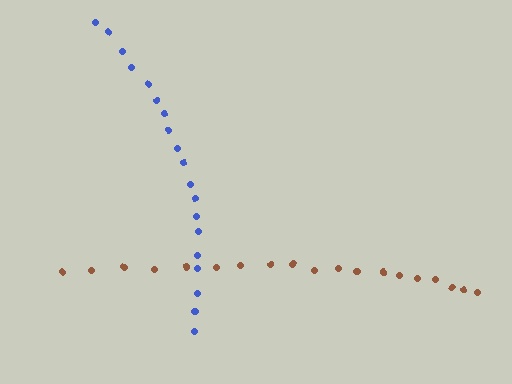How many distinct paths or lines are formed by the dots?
There are 2 distinct paths.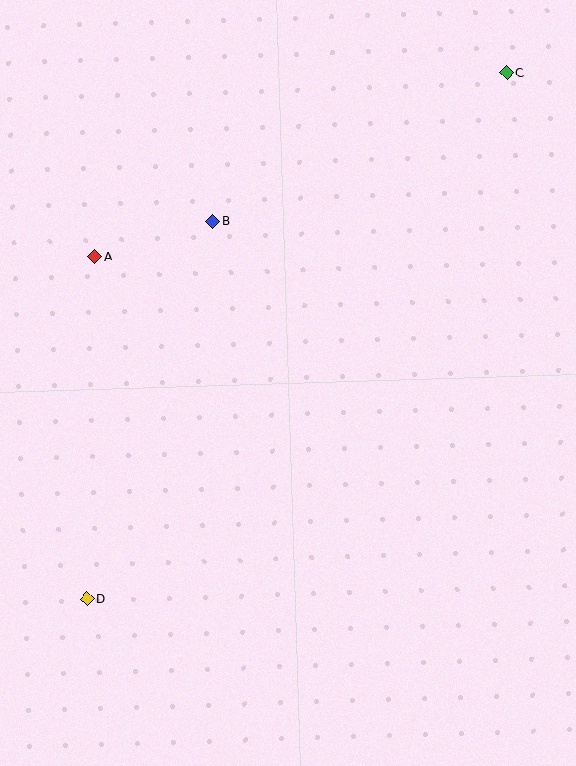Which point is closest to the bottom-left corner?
Point D is closest to the bottom-left corner.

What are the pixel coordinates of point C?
Point C is at (507, 73).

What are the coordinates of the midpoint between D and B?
The midpoint between D and B is at (150, 410).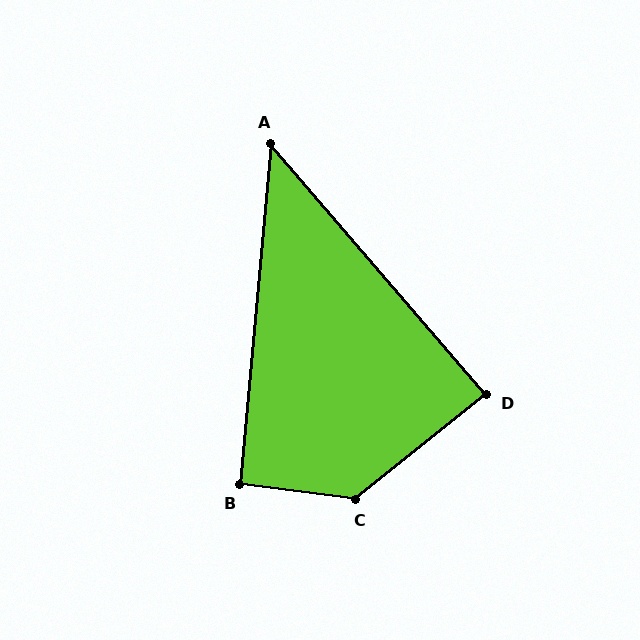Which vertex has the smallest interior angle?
A, at approximately 46 degrees.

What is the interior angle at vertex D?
Approximately 88 degrees (approximately right).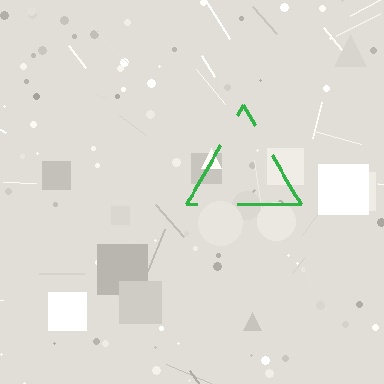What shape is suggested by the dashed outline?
The dashed outline suggests a triangle.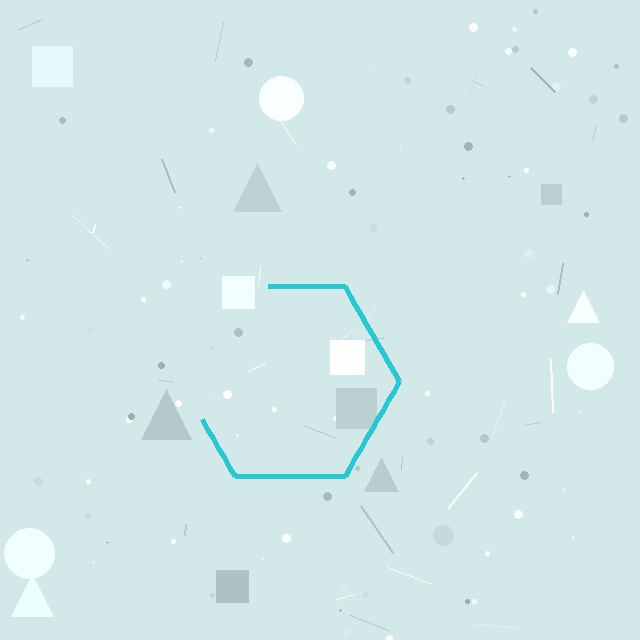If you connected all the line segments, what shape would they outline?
They would outline a hexagon.